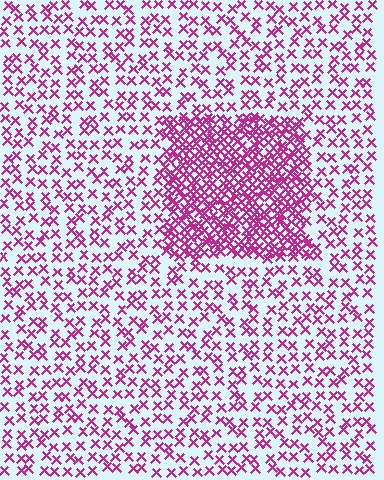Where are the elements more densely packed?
The elements are more densely packed inside the rectangle boundary.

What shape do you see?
I see a rectangle.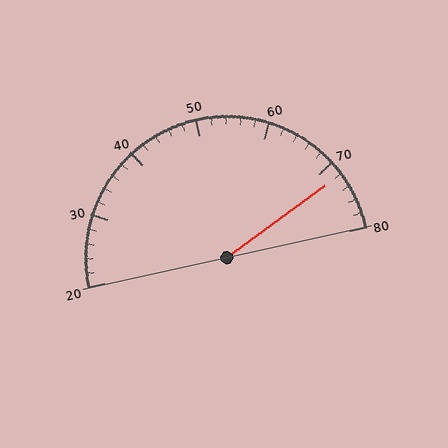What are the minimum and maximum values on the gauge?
The gauge ranges from 20 to 80.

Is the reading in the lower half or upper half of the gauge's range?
The reading is in the upper half of the range (20 to 80).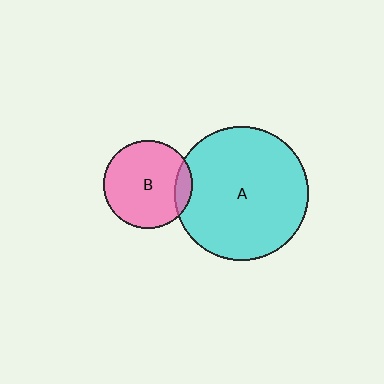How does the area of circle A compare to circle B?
Approximately 2.3 times.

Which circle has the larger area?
Circle A (cyan).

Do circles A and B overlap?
Yes.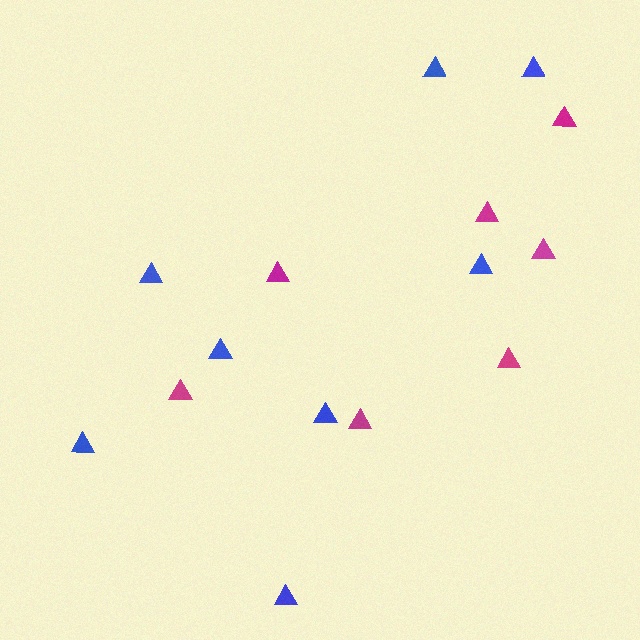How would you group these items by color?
There are 2 groups: one group of magenta triangles (7) and one group of blue triangles (8).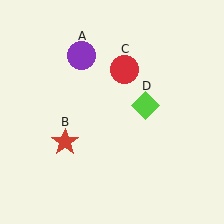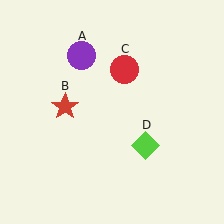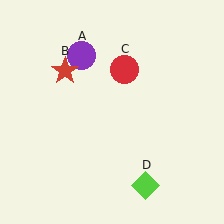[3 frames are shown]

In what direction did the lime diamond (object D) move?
The lime diamond (object D) moved down.